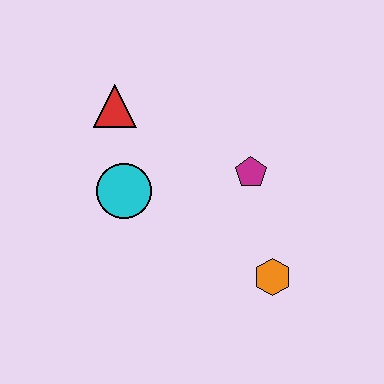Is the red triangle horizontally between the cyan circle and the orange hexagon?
No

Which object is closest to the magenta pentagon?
The orange hexagon is closest to the magenta pentagon.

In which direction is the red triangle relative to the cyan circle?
The red triangle is above the cyan circle.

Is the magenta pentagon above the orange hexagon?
Yes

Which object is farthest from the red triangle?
The orange hexagon is farthest from the red triangle.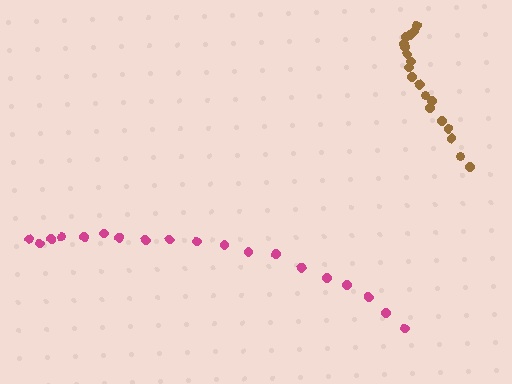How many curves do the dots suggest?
There are 2 distinct paths.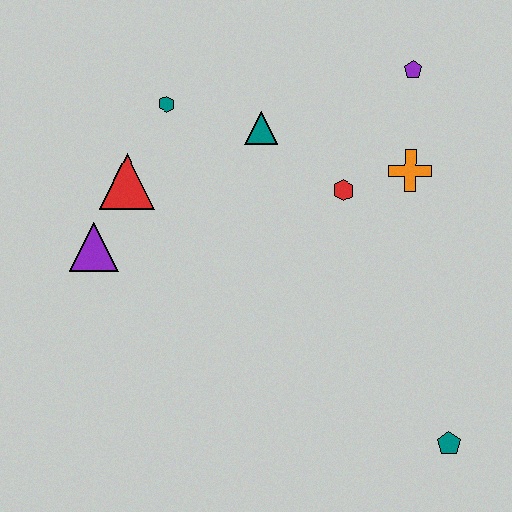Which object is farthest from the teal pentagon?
The teal hexagon is farthest from the teal pentagon.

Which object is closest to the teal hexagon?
The red triangle is closest to the teal hexagon.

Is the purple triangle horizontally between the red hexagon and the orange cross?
No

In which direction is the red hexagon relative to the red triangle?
The red hexagon is to the right of the red triangle.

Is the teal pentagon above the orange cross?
No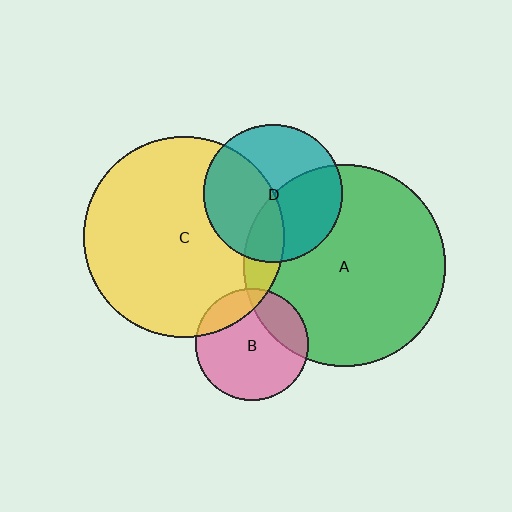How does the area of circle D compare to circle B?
Approximately 1.5 times.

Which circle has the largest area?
Circle A (green).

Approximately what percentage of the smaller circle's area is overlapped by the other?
Approximately 10%.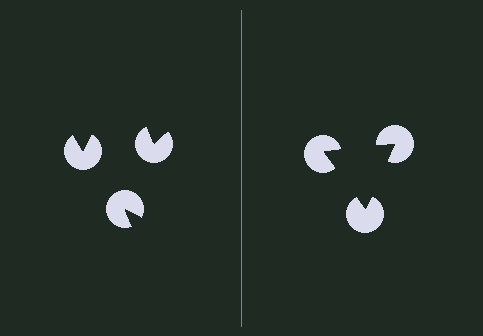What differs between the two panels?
The pac-man discs are positioned identically on both sides; only the wedge orientations differ. On the right they align to a triangle; on the left they are misaligned.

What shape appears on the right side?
An illusory triangle.